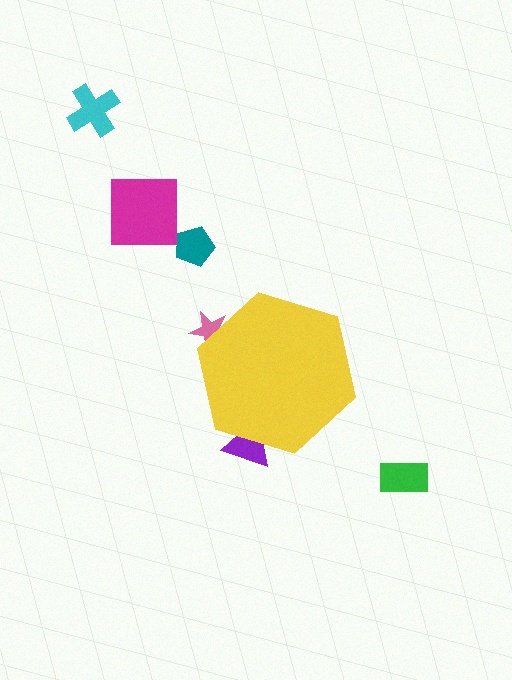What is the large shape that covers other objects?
A yellow hexagon.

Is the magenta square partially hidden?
No, the magenta square is fully visible.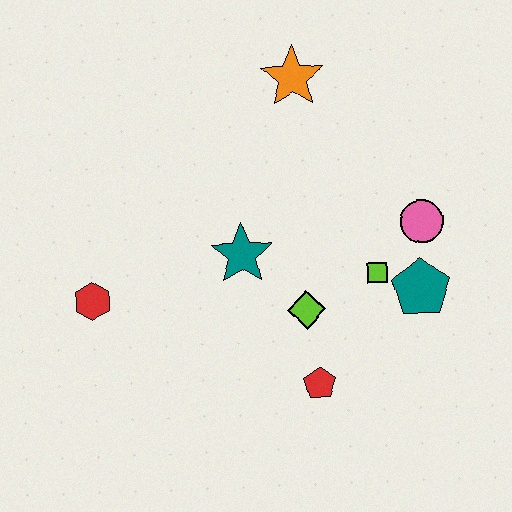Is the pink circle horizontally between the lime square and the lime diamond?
No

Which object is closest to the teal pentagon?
The lime square is closest to the teal pentagon.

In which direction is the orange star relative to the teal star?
The orange star is above the teal star.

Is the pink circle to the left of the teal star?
No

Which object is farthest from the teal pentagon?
The red hexagon is farthest from the teal pentagon.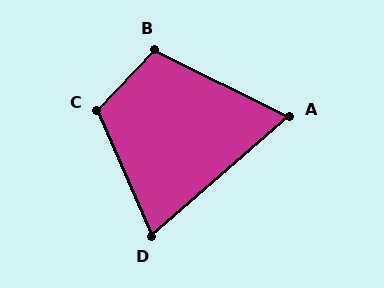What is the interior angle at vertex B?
Approximately 108 degrees (obtuse).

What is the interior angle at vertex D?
Approximately 72 degrees (acute).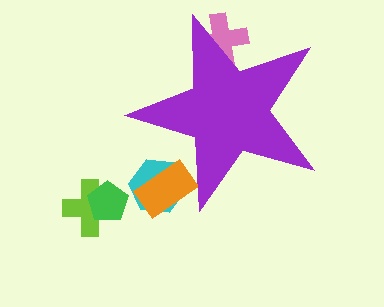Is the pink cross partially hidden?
Yes, the pink cross is partially hidden behind the purple star.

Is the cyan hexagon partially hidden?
Yes, the cyan hexagon is partially hidden behind the purple star.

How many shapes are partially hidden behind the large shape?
3 shapes are partially hidden.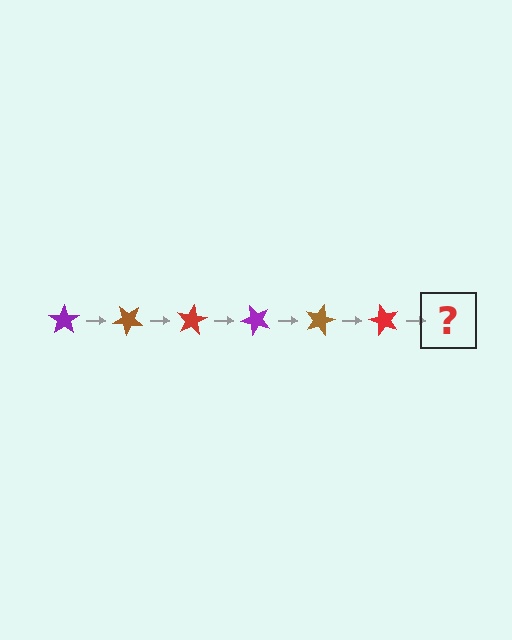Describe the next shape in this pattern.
It should be a purple star, rotated 240 degrees from the start.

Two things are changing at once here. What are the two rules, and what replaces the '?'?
The two rules are that it rotates 40 degrees each step and the color cycles through purple, brown, and red. The '?' should be a purple star, rotated 240 degrees from the start.